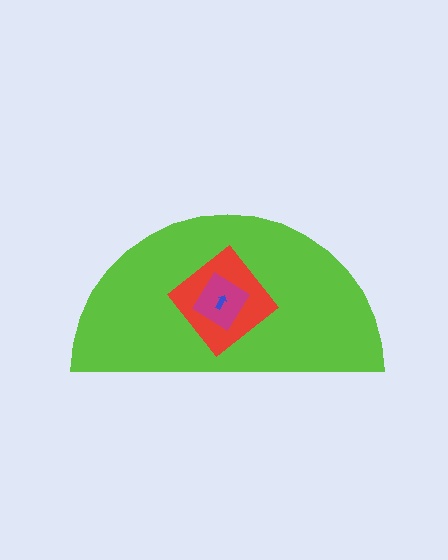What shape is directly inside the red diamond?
The magenta diamond.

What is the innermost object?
The blue arrow.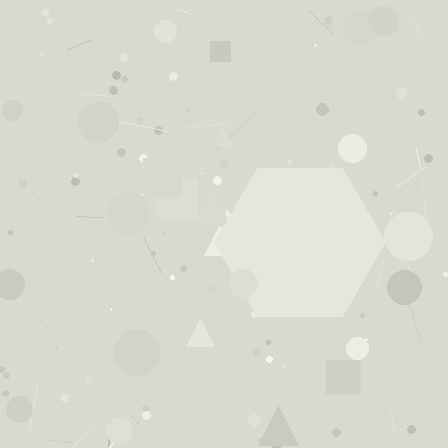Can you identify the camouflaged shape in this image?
The camouflaged shape is a hexagon.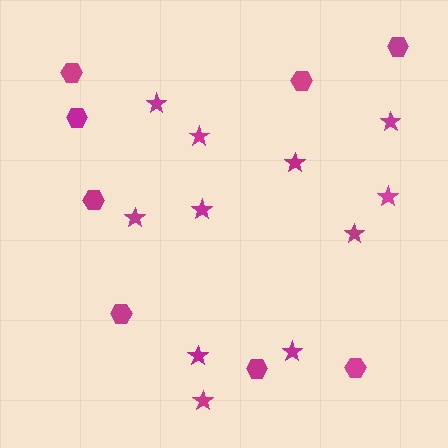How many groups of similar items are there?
There are 2 groups: one group of hexagons (8) and one group of stars (11).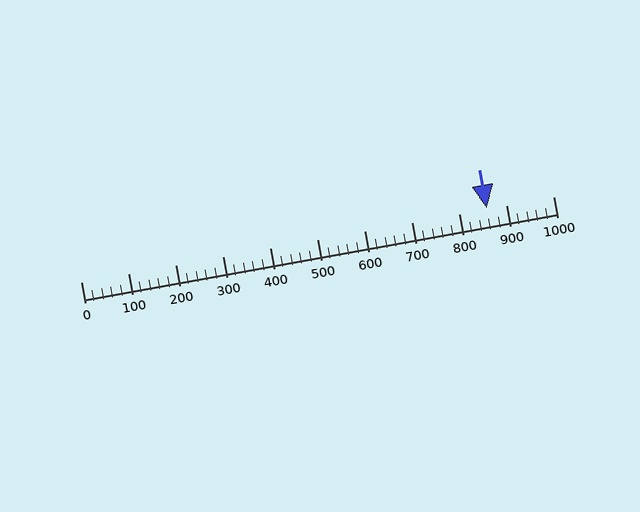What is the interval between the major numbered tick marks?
The major tick marks are spaced 100 units apart.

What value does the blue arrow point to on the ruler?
The blue arrow points to approximately 860.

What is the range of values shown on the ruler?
The ruler shows values from 0 to 1000.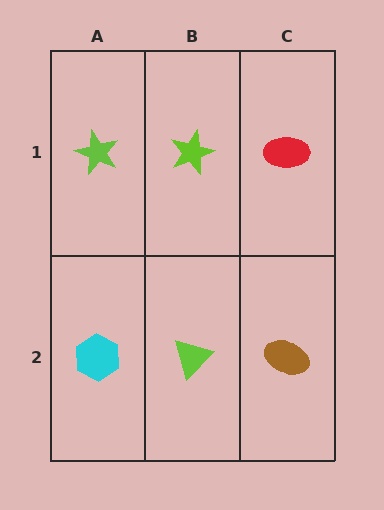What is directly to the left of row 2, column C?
A lime triangle.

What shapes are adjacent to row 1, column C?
A brown ellipse (row 2, column C), a lime star (row 1, column B).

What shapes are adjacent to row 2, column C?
A red ellipse (row 1, column C), a lime triangle (row 2, column B).